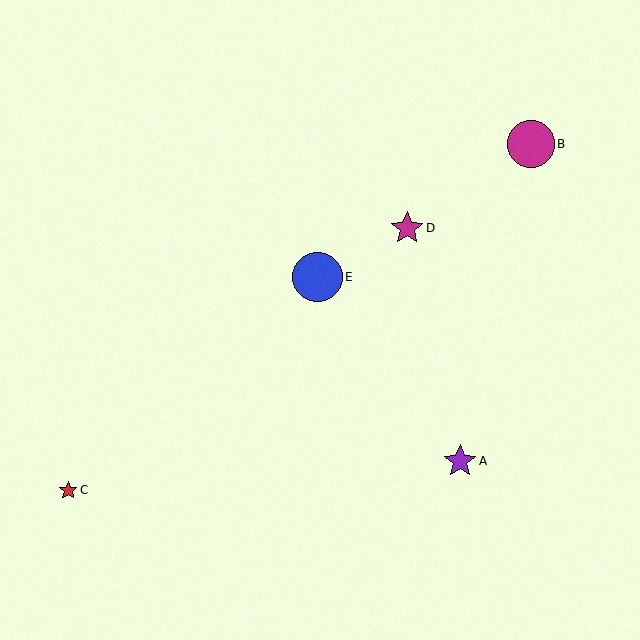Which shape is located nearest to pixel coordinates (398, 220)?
The magenta star (labeled D) at (407, 228) is nearest to that location.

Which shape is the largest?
The blue circle (labeled E) is the largest.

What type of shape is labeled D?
Shape D is a magenta star.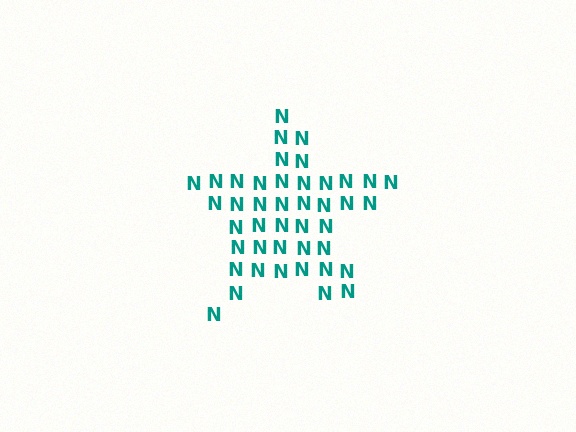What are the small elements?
The small elements are letter N's.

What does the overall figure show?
The overall figure shows a star.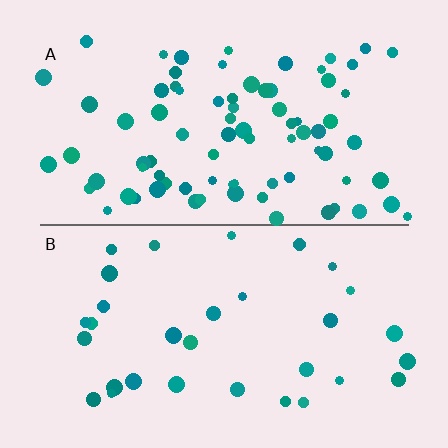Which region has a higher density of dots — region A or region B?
A (the top).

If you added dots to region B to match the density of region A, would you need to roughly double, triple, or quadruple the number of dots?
Approximately triple.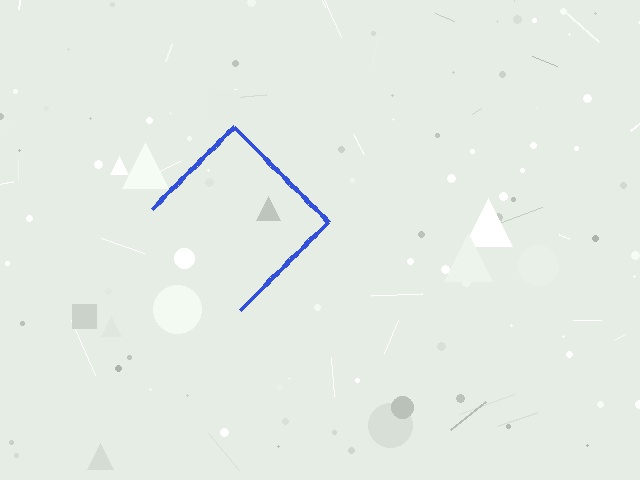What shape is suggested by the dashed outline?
The dashed outline suggests a diamond.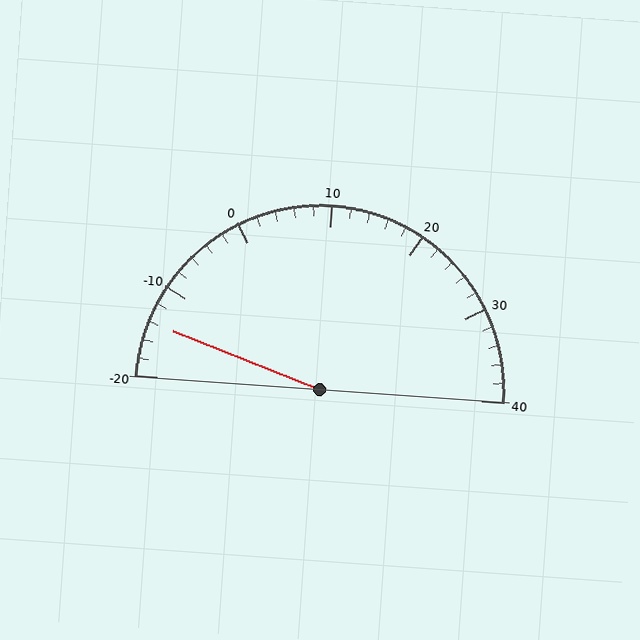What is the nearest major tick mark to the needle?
The nearest major tick mark is -10.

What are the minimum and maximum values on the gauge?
The gauge ranges from -20 to 40.